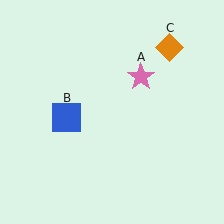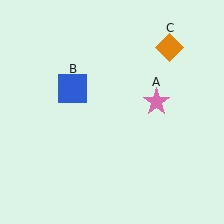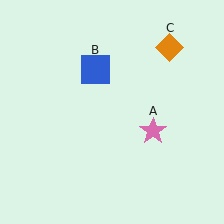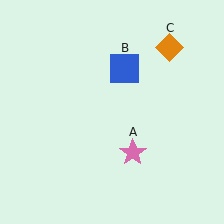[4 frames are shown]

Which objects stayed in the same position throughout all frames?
Orange diamond (object C) remained stationary.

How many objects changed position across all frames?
2 objects changed position: pink star (object A), blue square (object B).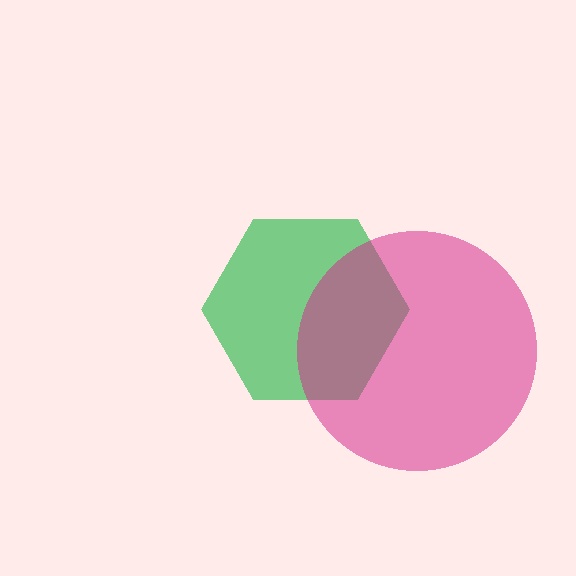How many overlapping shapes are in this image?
There are 2 overlapping shapes in the image.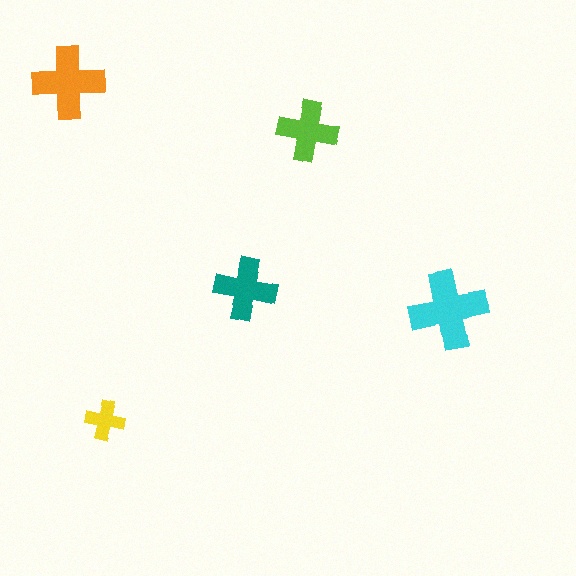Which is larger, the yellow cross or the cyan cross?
The cyan one.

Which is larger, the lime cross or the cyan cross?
The cyan one.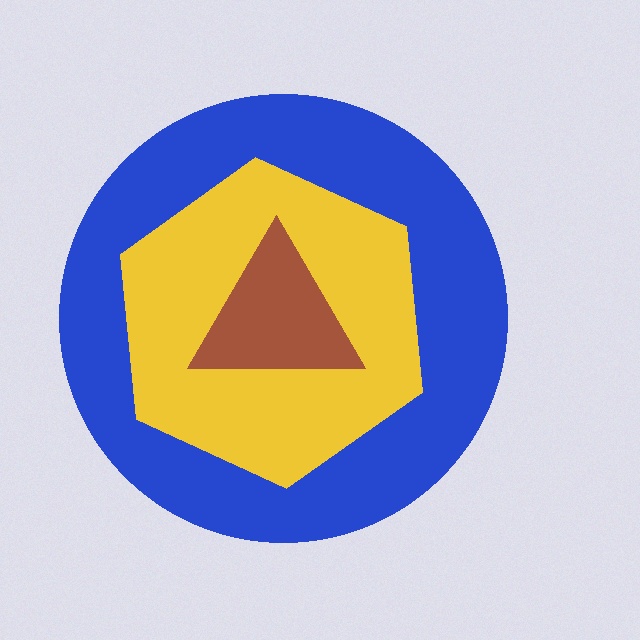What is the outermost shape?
The blue circle.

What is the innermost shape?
The brown triangle.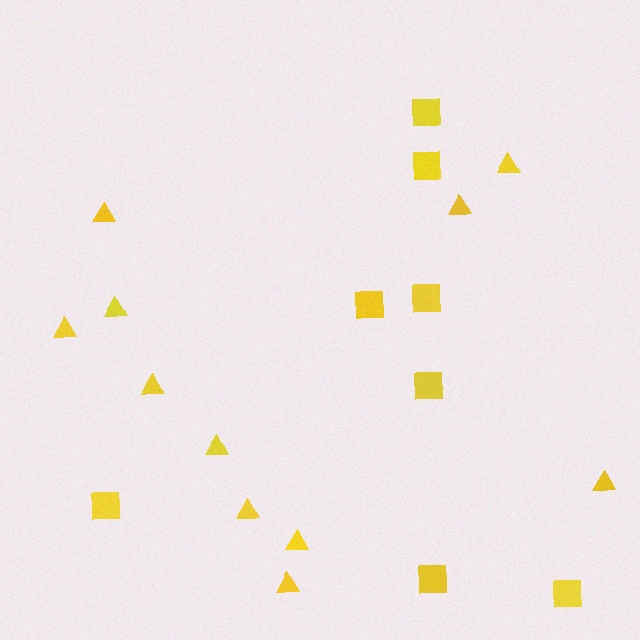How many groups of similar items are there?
There are 2 groups: one group of triangles (11) and one group of squares (8).